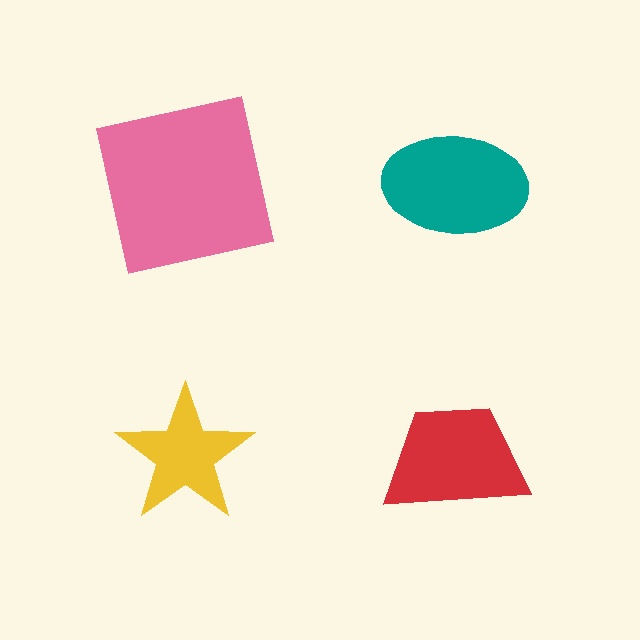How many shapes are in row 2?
2 shapes.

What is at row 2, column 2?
A red trapezoid.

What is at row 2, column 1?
A yellow star.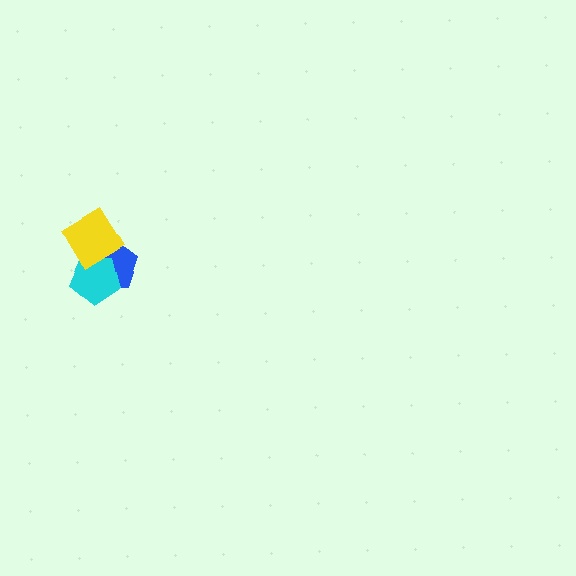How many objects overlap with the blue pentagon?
2 objects overlap with the blue pentagon.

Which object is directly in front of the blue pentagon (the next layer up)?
The cyan pentagon is directly in front of the blue pentagon.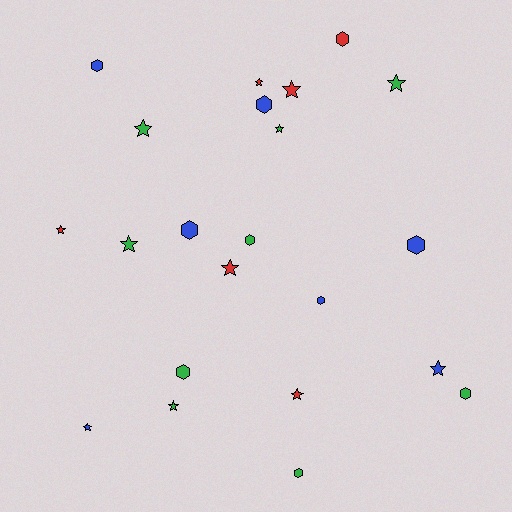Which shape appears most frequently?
Star, with 12 objects.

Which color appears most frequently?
Green, with 9 objects.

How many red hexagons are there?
There is 1 red hexagon.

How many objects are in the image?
There are 22 objects.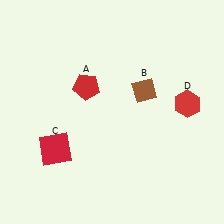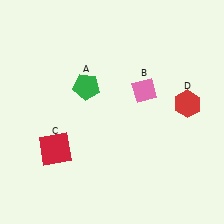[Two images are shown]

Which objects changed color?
A changed from red to green. B changed from brown to pink.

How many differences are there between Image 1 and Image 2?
There are 2 differences between the two images.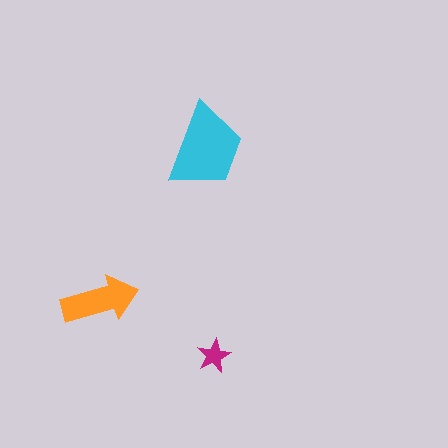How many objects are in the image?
There are 3 objects in the image.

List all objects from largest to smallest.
The cyan trapezoid, the orange arrow, the magenta star.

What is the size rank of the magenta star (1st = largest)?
3rd.